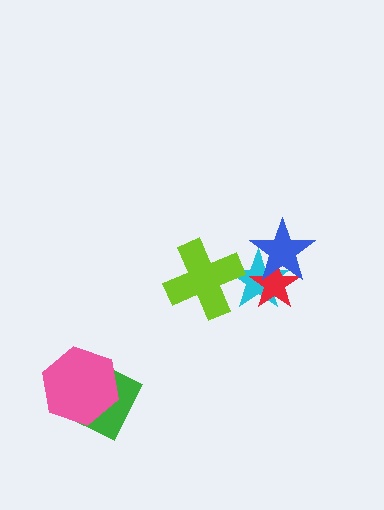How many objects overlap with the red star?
2 objects overlap with the red star.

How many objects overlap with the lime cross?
1 object overlaps with the lime cross.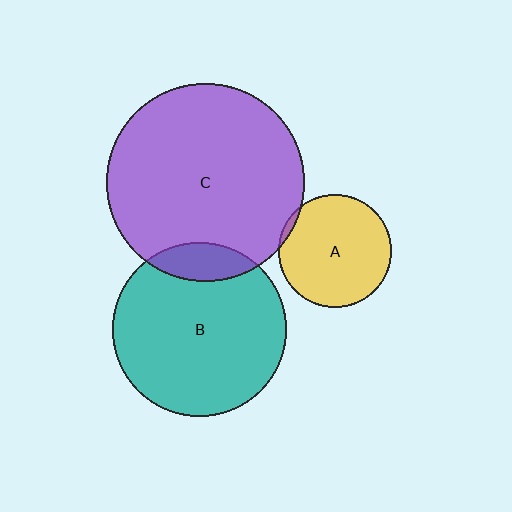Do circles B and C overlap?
Yes.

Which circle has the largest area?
Circle C (purple).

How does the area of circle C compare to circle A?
Approximately 3.0 times.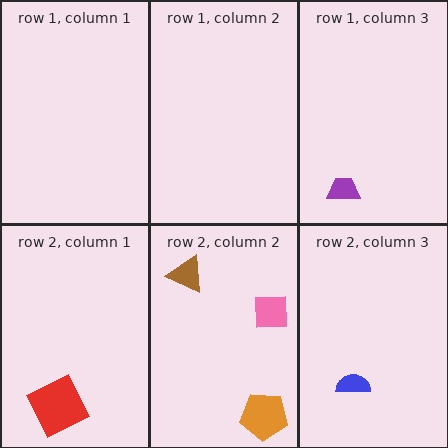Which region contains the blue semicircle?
The row 2, column 3 region.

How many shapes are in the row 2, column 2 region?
3.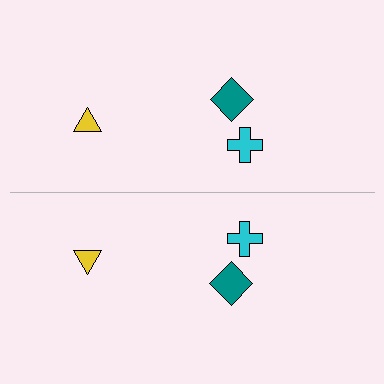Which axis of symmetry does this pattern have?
The pattern has a horizontal axis of symmetry running through the center of the image.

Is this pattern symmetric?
Yes, this pattern has bilateral (reflection) symmetry.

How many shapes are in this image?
There are 6 shapes in this image.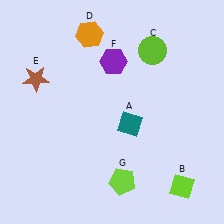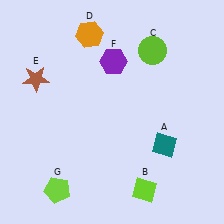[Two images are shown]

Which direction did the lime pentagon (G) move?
The lime pentagon (G) moved left.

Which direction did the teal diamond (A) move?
The teal diamond (A) moved right.